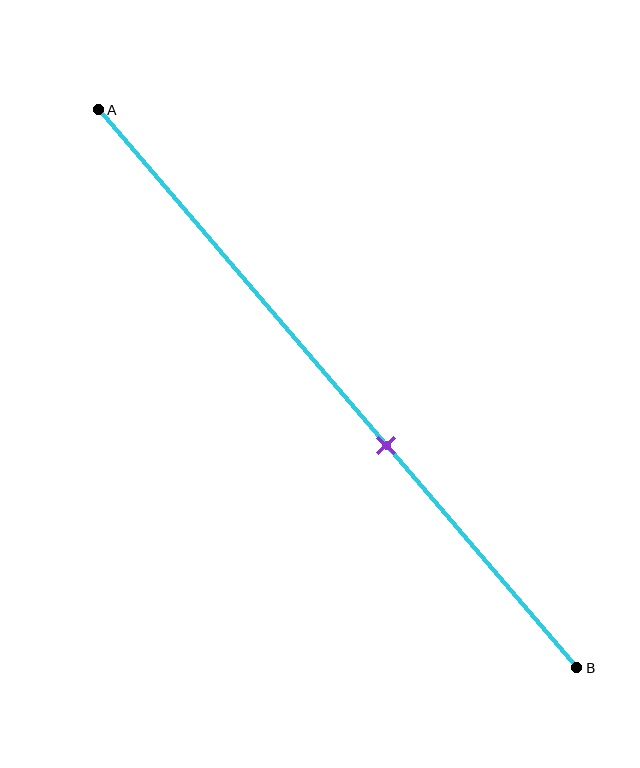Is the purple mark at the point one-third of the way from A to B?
No, the mark is at about 60% from A, not at the 33% one-third point.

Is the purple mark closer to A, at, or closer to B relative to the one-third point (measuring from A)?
The purple mark is closer to point B than the one-third point of segment AB.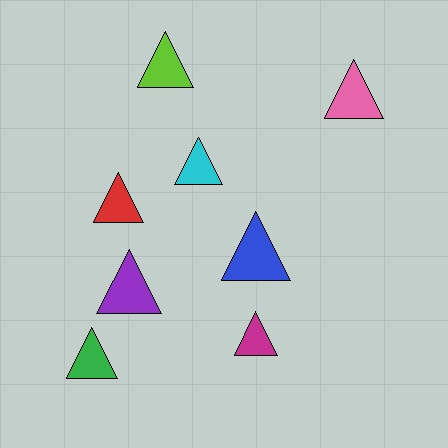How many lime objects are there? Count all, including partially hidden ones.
There is 1 lime object.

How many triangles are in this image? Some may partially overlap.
There are 8 triangles.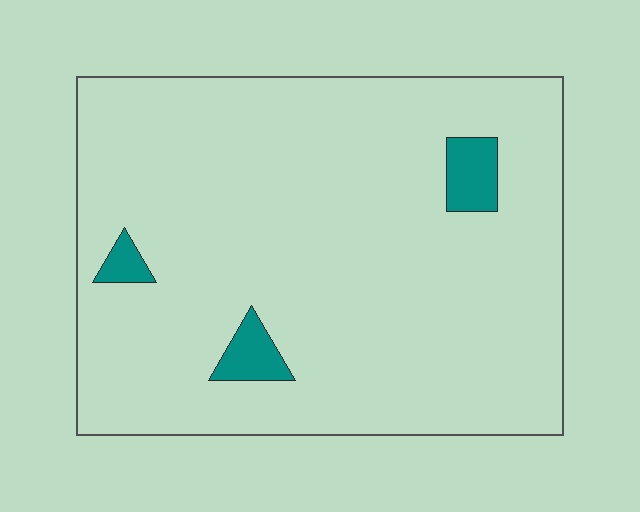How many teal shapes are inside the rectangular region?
3.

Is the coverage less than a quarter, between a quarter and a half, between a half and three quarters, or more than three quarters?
Less than a quarter.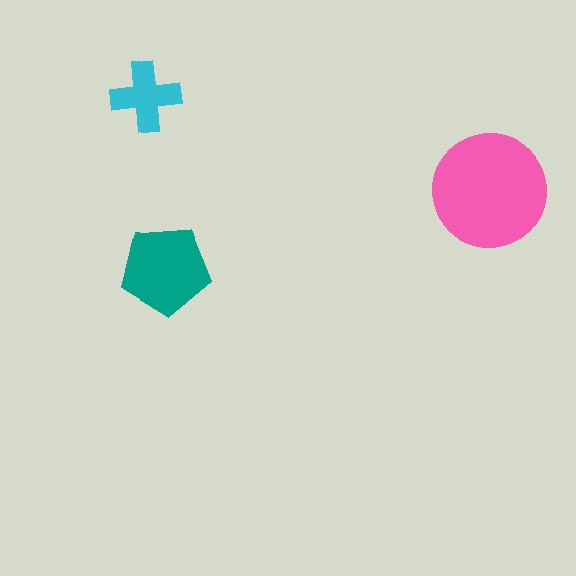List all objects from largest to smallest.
The pink circle, the teal pentagon, the cyan cross.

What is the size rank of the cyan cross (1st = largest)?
3rd.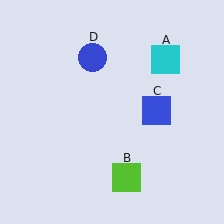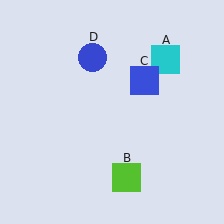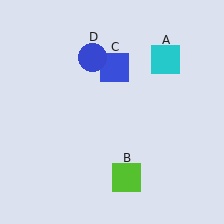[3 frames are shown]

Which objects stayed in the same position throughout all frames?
Cyan square (object A) and lime square (object B) and blue circle (object D) remained stationary.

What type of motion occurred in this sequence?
The blue square (object C) rotated counterclockwise around the center of the scene.